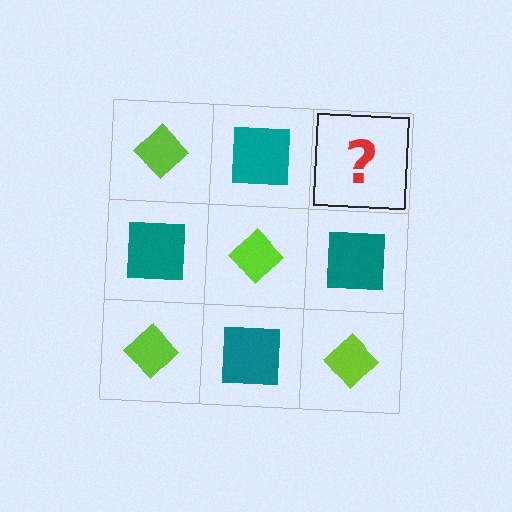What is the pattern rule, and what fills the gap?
The rule is that it alternates lime diamond and teal square in a checkerboard pattern. The gap should be filled with a lime diamond.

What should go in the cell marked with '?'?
The missing cell should contain a lime diamond.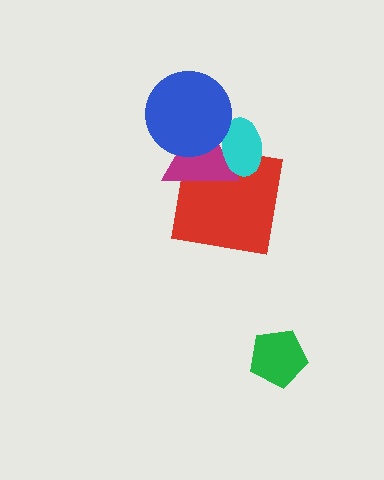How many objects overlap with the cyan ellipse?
3 objects overlap with the cyan ellipse.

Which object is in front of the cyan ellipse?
The blue circle is in front of the cyan ellipse.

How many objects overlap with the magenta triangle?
3 objects overlap with the magenta triangle.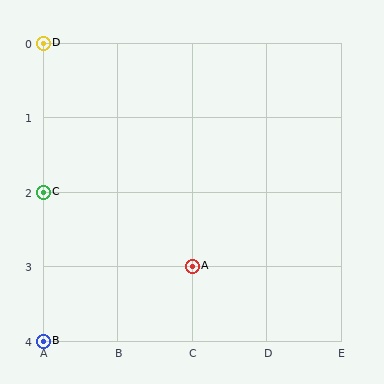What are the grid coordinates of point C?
Point C is at grid coordinates (A, 2).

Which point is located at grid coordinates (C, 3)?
Point A is at (C, 3).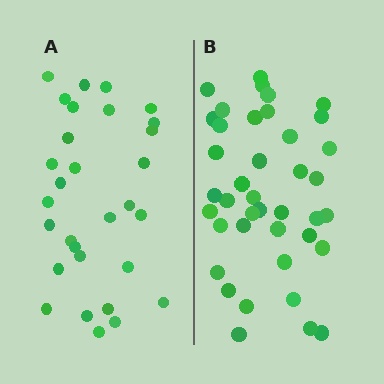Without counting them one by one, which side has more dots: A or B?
Region B (the right region) has more dots.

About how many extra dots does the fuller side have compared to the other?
Region B has roughly 10 or so more dots than region A.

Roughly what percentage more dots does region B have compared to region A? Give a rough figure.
About 35% more.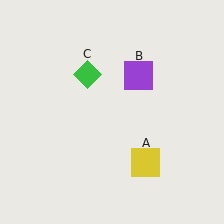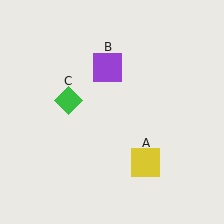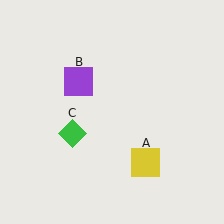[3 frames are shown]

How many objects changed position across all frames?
2 objects changed position: purple square (object B), green diamond (object C).